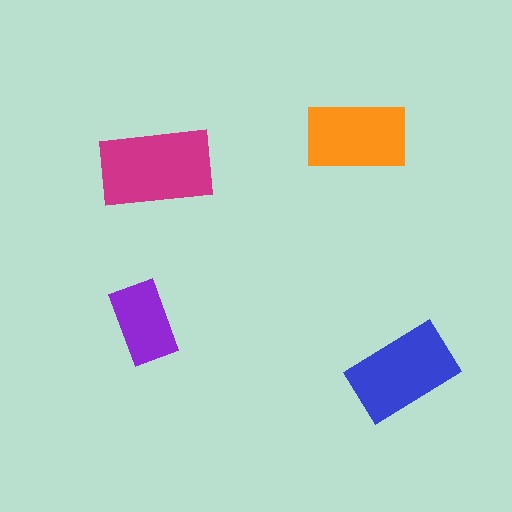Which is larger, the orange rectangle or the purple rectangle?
The orange one.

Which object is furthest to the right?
The blue rectangle is rightmost.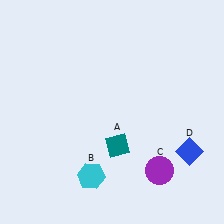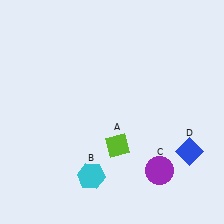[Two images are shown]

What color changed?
The diamond (A) changed from teal in Image 1 to lime in Image 2.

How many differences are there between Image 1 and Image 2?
There is 1 difference between the two images.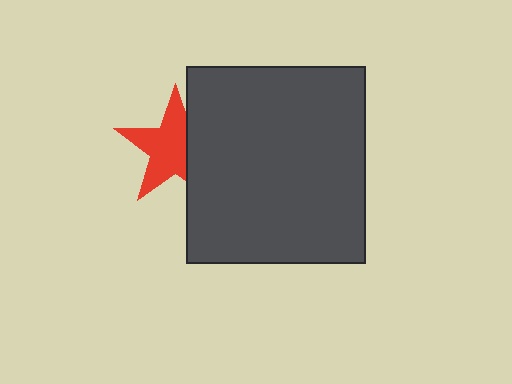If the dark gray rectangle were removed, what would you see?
You would see the complete red star.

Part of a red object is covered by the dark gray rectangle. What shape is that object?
It is a star.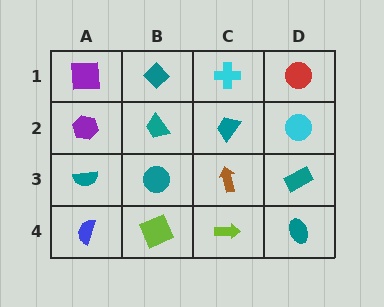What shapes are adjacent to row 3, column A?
A purple hexagon (row 2, column A), a blue semicircle (row 4, column A), a teal circle (row 3, column B).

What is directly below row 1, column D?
A cyan circle.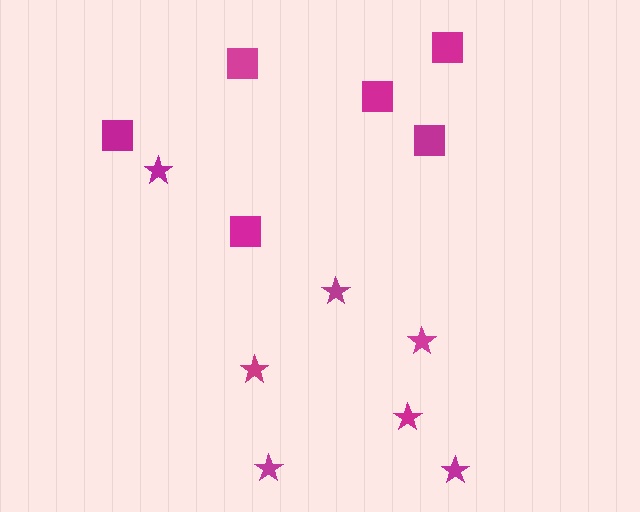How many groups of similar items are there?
There are 2 groups: one group of squares (6) and one group of stars (7).